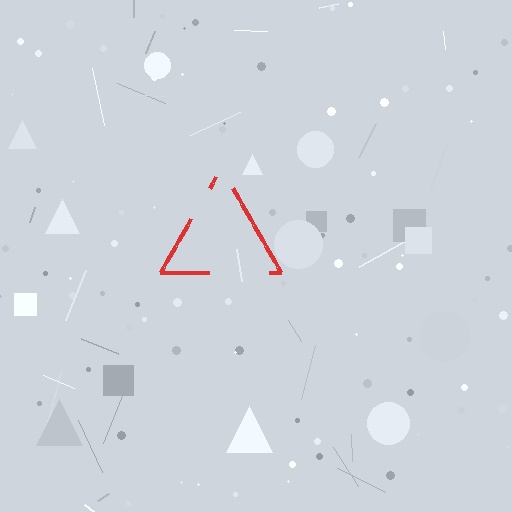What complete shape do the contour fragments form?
The contour fragments form a triangle.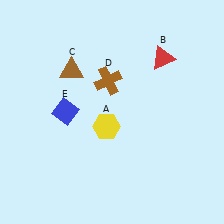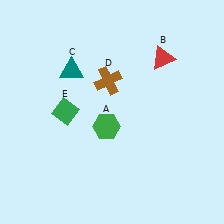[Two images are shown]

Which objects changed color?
A changed from yellow to green. C changed from brown to teal. E changed from blue to green.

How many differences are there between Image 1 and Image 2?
There are 3 differences between the two images.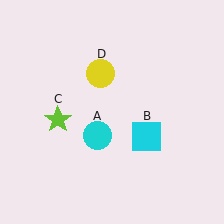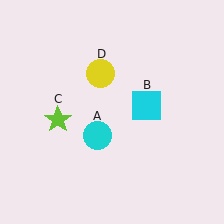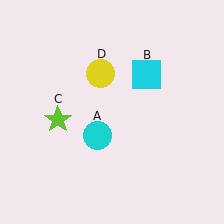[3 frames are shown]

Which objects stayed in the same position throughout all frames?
Cyan circle (object A) and lime star (object C) and yellow circle (object D) remained stationary.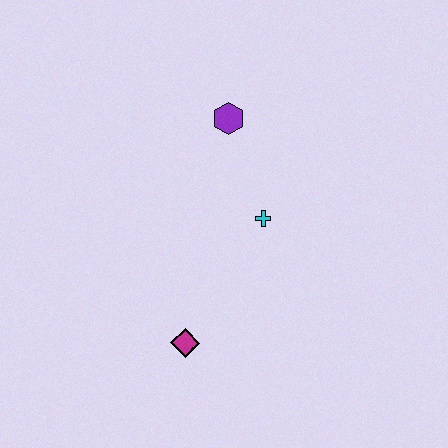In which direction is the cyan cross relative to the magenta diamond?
The cyan cross is above the magenta diamond.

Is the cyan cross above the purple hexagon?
No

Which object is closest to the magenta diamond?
The cyan cross is closest to the magenta diamond.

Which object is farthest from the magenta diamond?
The purple hexagon is farthest from the magenta diamond.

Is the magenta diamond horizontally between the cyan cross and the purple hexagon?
No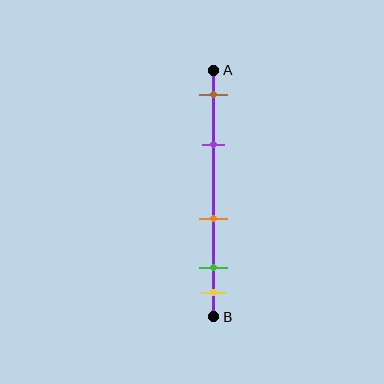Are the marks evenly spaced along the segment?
No, the marks are not evenly spaced.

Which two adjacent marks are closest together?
The green and yellow marks are the closest adjacent pair.